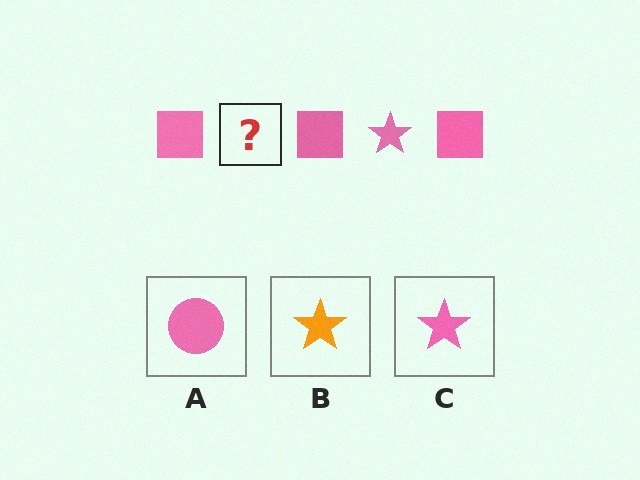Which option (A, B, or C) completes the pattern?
C.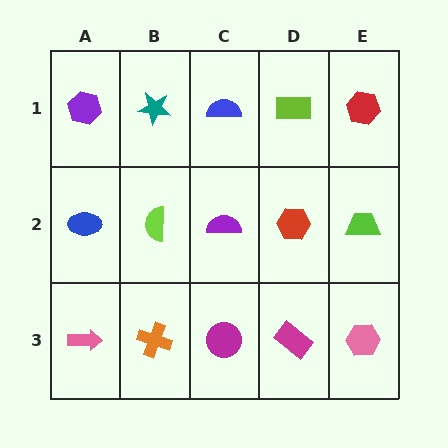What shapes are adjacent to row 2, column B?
A teal star (row 1, column B), an orange cross (row 3, column B), a blue ellipse (row 2, column A), a purple semicircle (row 2, column C).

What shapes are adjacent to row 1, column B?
A lime semicircle (row 2, column B), a purple hexagon (row 1, column A), a blue semicircle (row 1, column C).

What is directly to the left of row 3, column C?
An orange cross.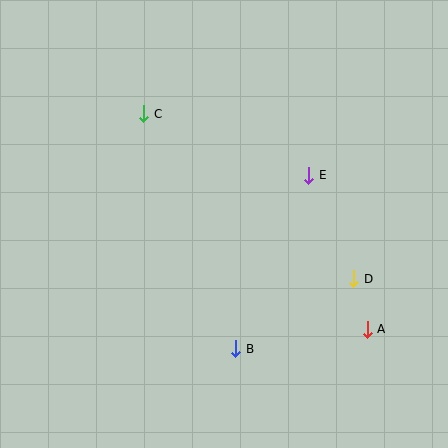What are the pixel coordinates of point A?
Point A is at (367, 329).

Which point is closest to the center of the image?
Point E at (309, 175) is closest to the center.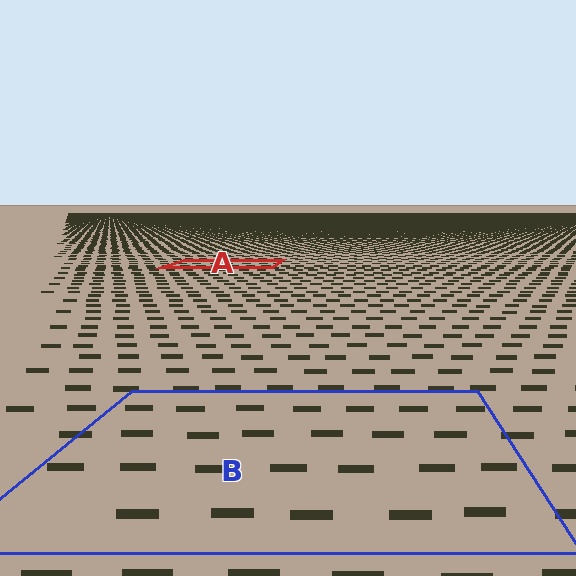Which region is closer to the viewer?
Region B is closer. The texture elements there are larger and more spread out.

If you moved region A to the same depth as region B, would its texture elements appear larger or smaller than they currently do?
They would appear larger. At a closer depth, the same texture elements are projected at a bigger on-screen size.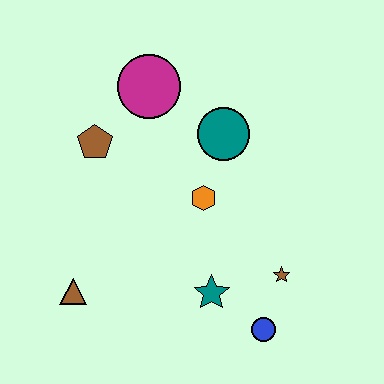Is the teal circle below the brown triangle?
No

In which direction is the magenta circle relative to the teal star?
The magenta circle is above the teal star.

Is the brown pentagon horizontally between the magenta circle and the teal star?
No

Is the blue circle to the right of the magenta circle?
Yes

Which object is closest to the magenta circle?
The brown pentagon is closest to the magenta circle.